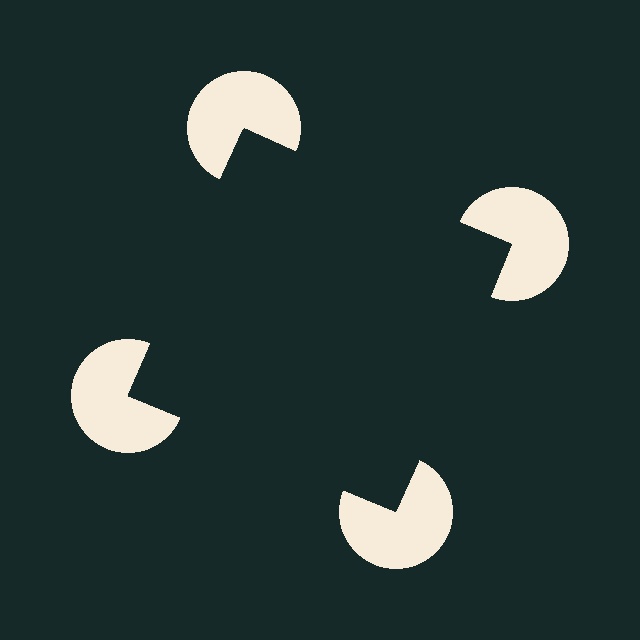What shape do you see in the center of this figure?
An illusory square — its edges are inferred from the aligned wedge cuts in the pac-man discs, not physically drawn.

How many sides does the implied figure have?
4 sides.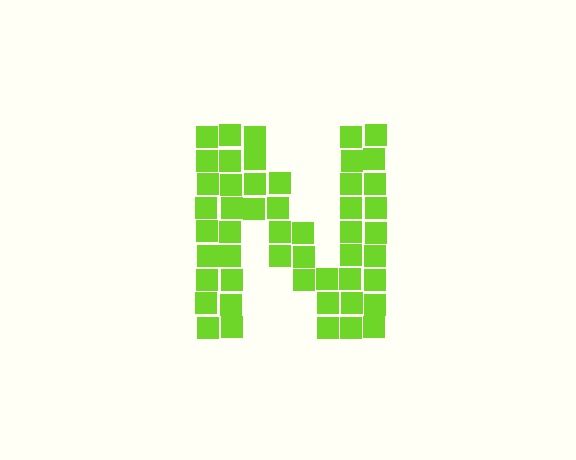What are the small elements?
The small elements are squares.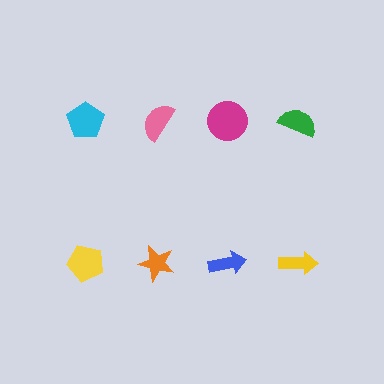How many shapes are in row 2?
4 shapes.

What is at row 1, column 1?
A cyan pentagon.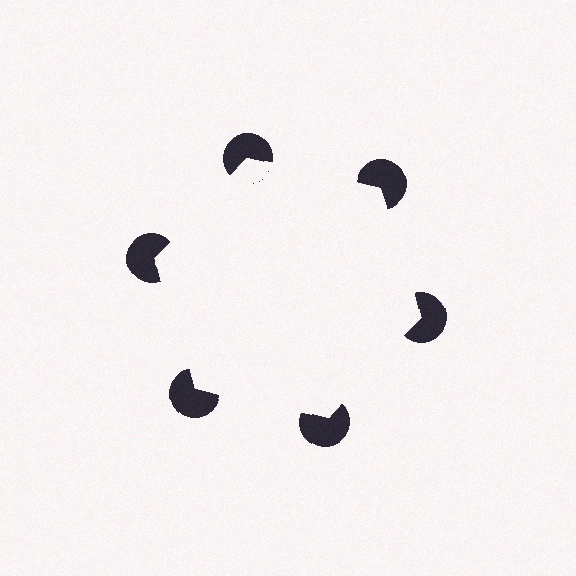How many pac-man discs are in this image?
There are 6 — one at each vertex of the illusory hexagon.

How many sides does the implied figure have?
6 sides.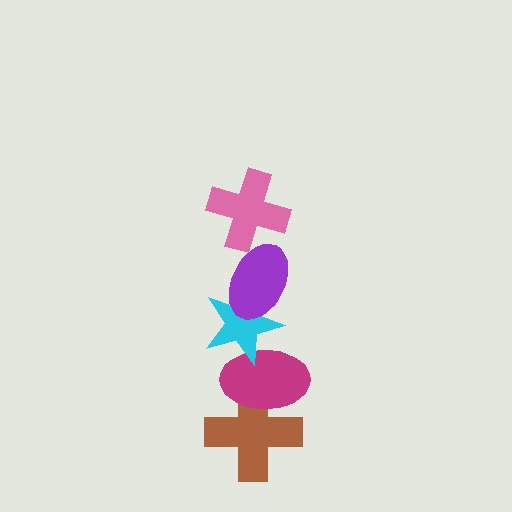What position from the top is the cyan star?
The cyan star is 3rd from the top.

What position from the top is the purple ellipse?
The purple ellipse is 2nd from the top.